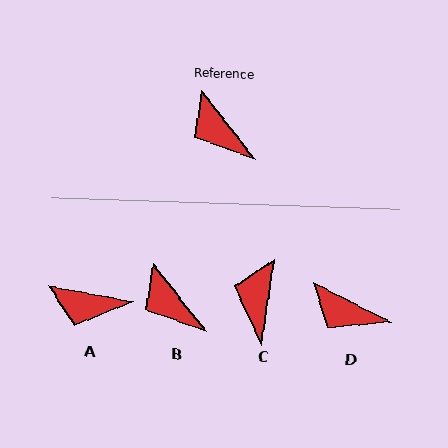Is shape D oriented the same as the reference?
No, it is off by about 25 degrees.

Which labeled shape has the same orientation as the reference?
B.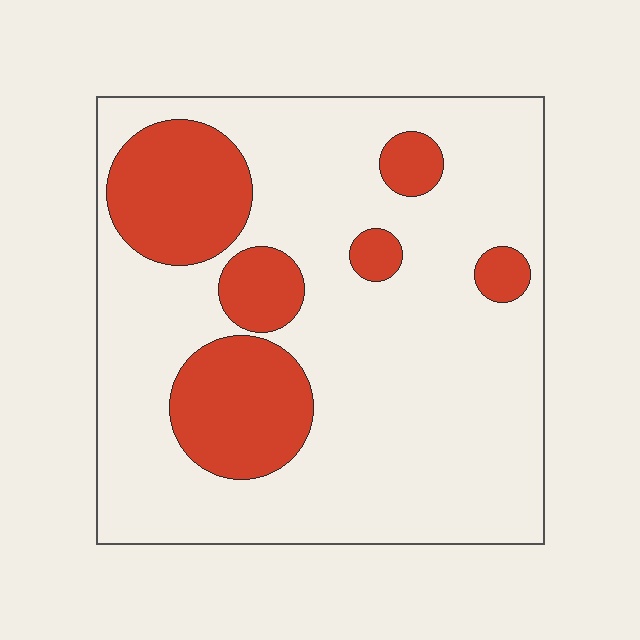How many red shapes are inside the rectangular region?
6.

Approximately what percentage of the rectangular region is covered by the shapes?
Approximately 25%.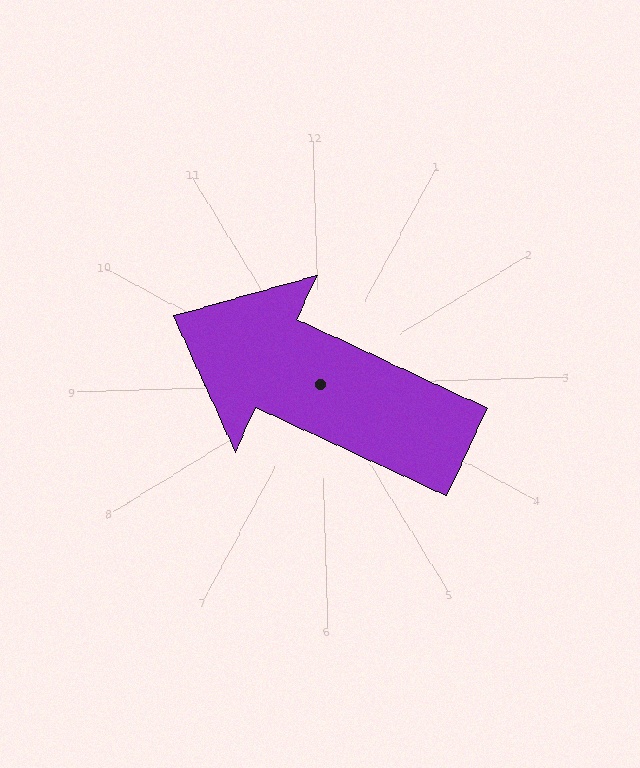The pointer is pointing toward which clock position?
Roughly 10 o'clock.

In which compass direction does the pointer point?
Northwest.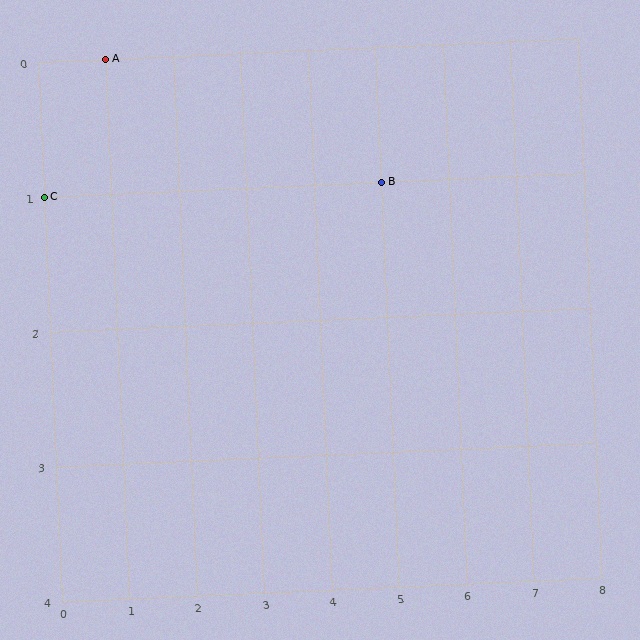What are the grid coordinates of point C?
Point C is at grid coordinates (0, 1).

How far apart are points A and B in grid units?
Points A and B are 4 columns and 1 row apart (about 4.1 grid units diagonally).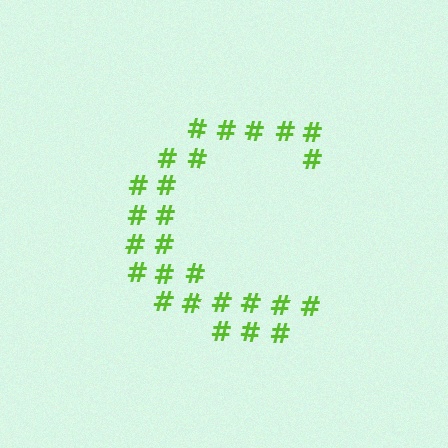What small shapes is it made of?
It is made of small hash symbols.